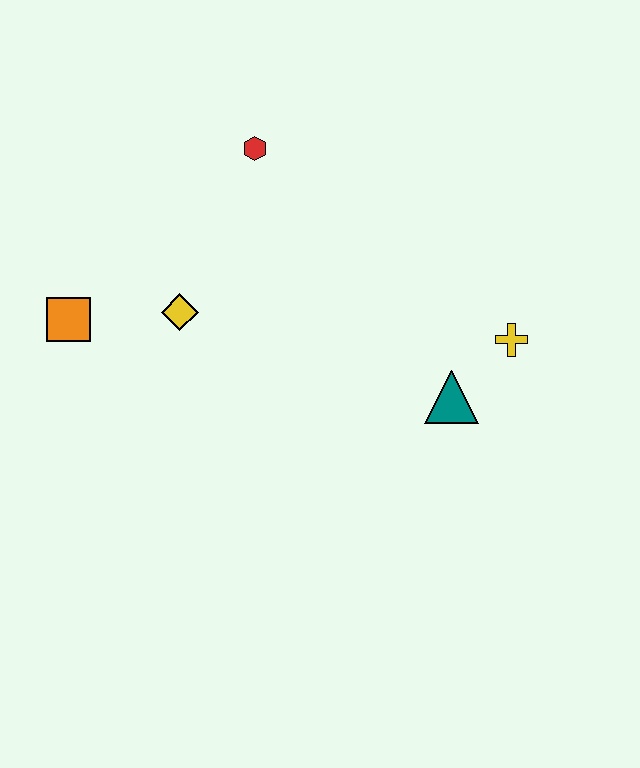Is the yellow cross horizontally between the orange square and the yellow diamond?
No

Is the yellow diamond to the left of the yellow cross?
Yes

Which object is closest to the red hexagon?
The yellow diamond is closest to the red hexagon.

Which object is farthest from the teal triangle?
The orange square is farthest from the teal triangle.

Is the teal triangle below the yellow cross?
Yes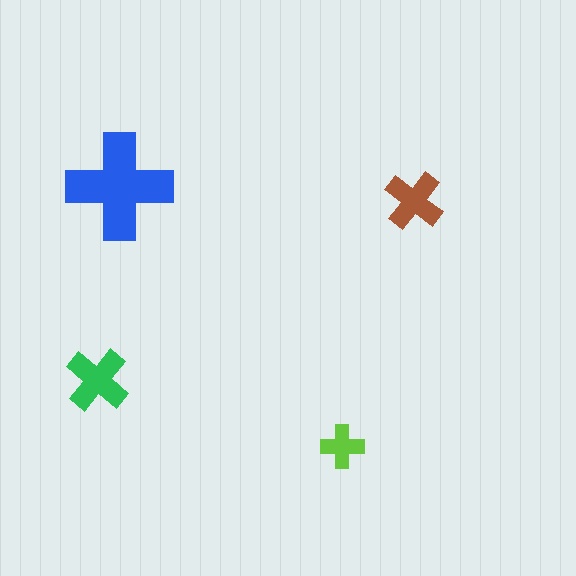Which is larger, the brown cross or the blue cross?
The blue one.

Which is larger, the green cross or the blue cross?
The blue one.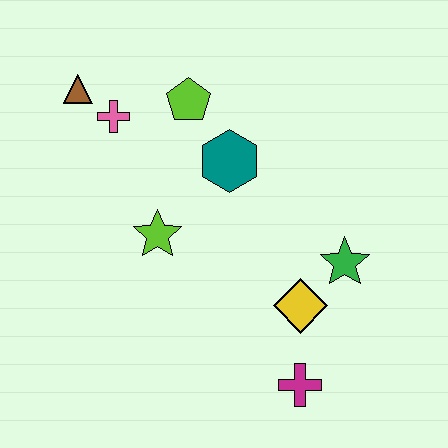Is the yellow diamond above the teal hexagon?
No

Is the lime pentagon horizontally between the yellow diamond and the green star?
No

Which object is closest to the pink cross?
The brown triangle is closest to the pink cross.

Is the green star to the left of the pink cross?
No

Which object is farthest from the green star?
The brown triangle is farthest from the green star.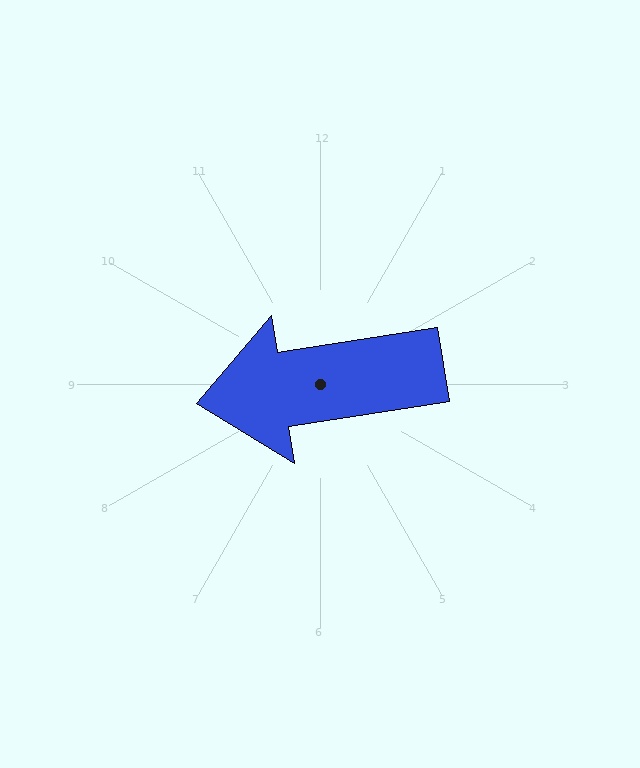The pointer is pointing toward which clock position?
Roughly 9 o'clock.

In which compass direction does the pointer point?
West.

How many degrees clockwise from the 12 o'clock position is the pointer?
Approximately 261 degrees.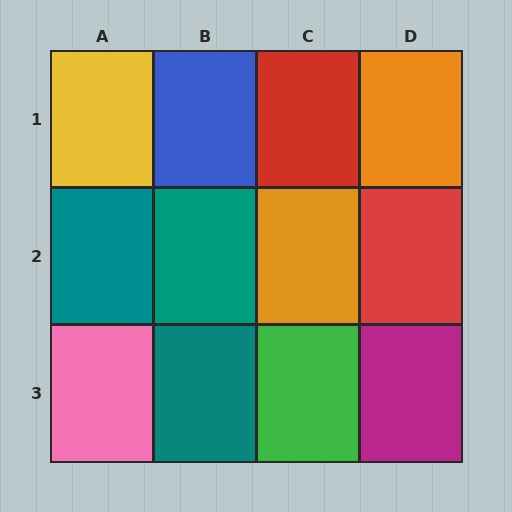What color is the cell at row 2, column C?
Orange.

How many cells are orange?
2 cells are orange.